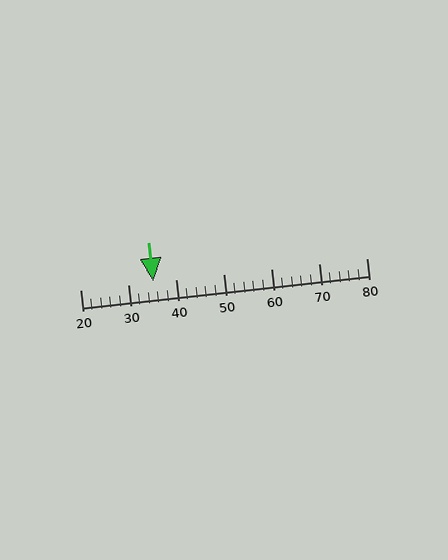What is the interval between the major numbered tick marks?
The major tick marks are spaced 10 units apart.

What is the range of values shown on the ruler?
The ruler shows values from 20 to 80.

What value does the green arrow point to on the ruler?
The green arrow points to approximately 35.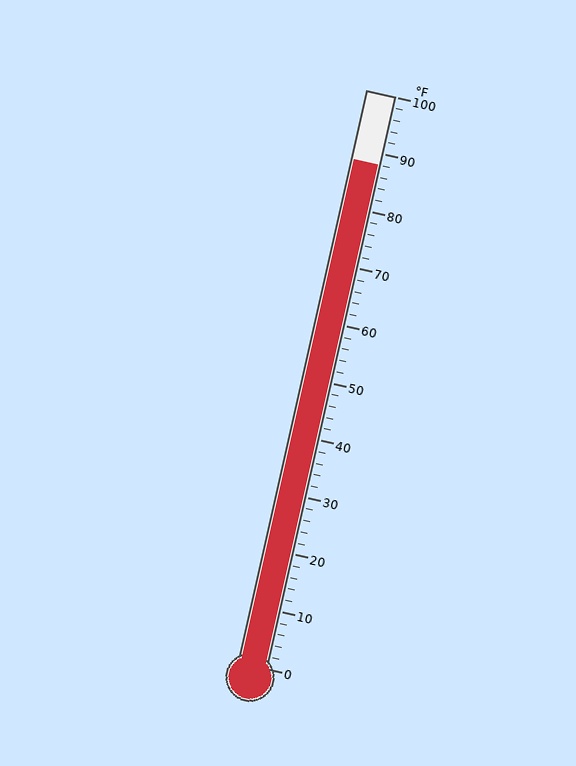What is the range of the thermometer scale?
The thermometer scale ranges from 0°F to 100°F.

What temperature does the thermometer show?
The thermometer shows approximately 88°F.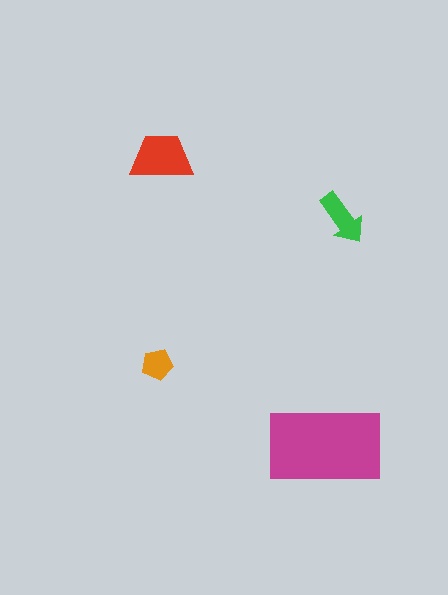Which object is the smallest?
The orange pentagon.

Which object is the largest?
The magenta rectangle.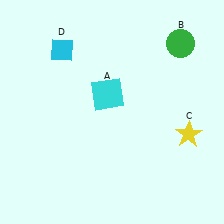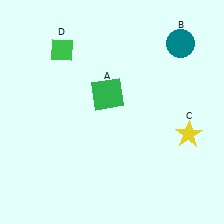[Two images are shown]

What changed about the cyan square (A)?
In Image 1, A is cyan. In Image 2, it changed to green.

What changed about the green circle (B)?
In Image 1, B is green. In Image 2, it changed to teal.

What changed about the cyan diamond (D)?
In Image 1, D is cyan. In Image 2, it changed to green.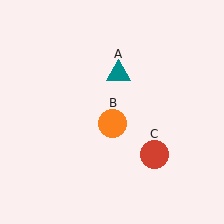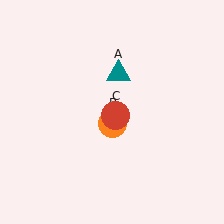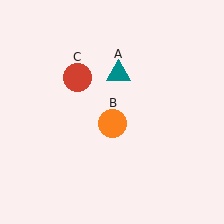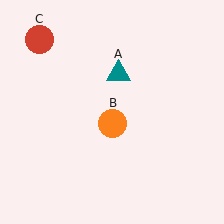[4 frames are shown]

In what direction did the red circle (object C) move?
The red circle (object C) moved up and to the left.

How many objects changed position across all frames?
1 object changed position: red circle (object C).